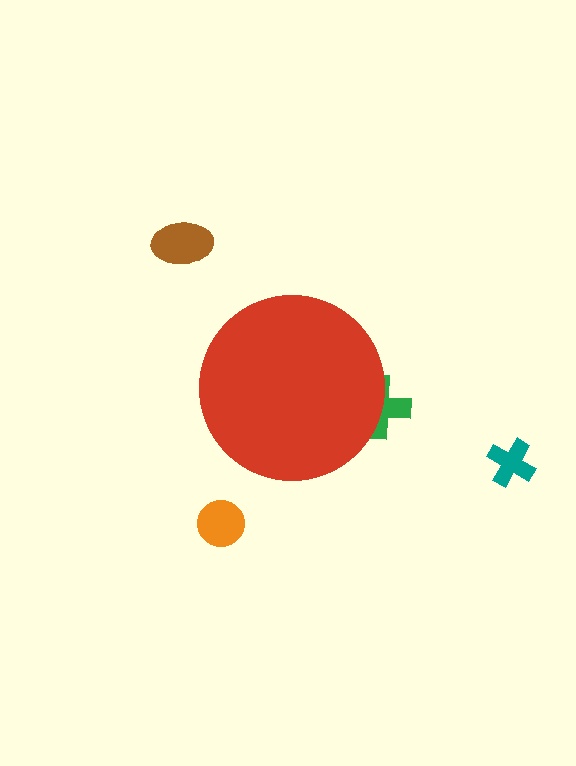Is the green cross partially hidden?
Yes, the green cross is partially hidden behind the red circle.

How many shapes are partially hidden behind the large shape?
1 shape is partially hidden.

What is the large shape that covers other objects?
A red circle.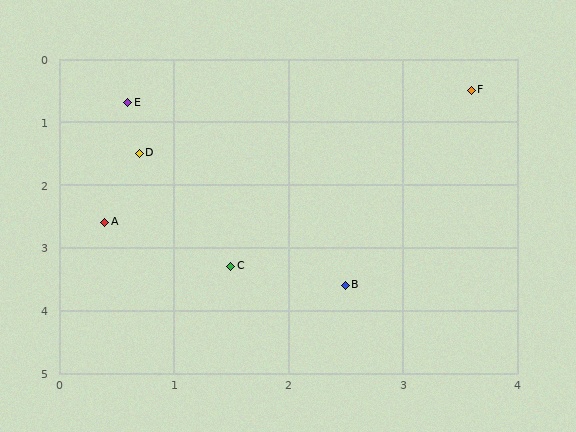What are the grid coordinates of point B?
Point B is at approximately (2.5, 3.6).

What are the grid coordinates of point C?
Point C is at approximately (1.5, 3.3).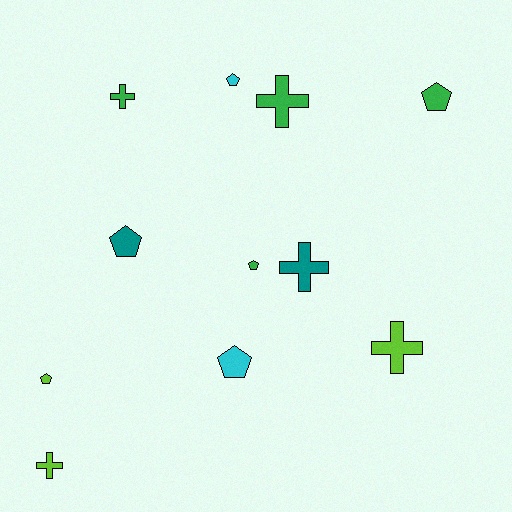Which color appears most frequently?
Green, with 4 objects.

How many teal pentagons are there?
There is 1 teal pentagon.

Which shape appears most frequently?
Pentagon, with 6 objects.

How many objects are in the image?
There are 11 objects.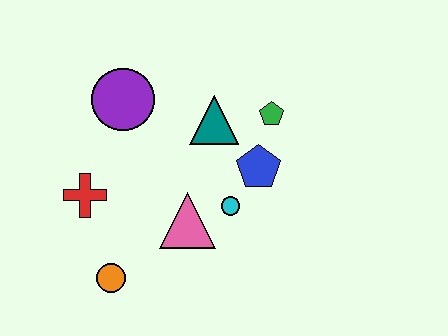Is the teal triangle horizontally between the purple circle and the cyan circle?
Yes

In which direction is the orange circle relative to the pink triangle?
The orange circle is to the left of the pink triangle.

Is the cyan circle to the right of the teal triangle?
Yes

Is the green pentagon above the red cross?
Yes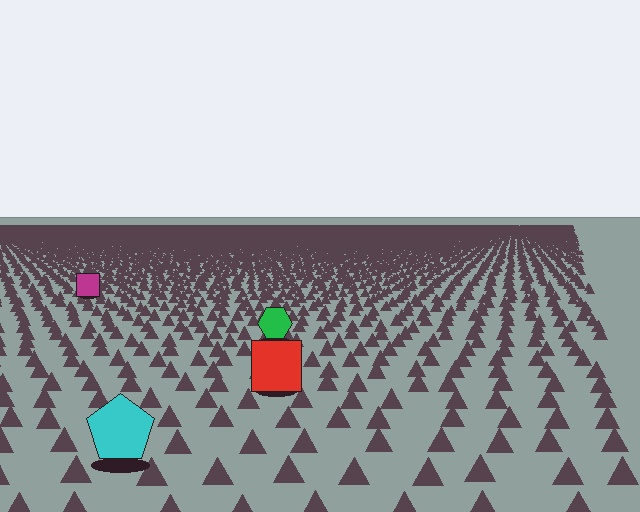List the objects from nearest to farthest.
From nearest to farthest: the cyan pentagon, the red square, the green hexagon, the magenta square.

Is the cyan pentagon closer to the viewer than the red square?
Yes. The cyan pentagon is closer — you can tell from the texture gradient: the ground texture is coarser near it.